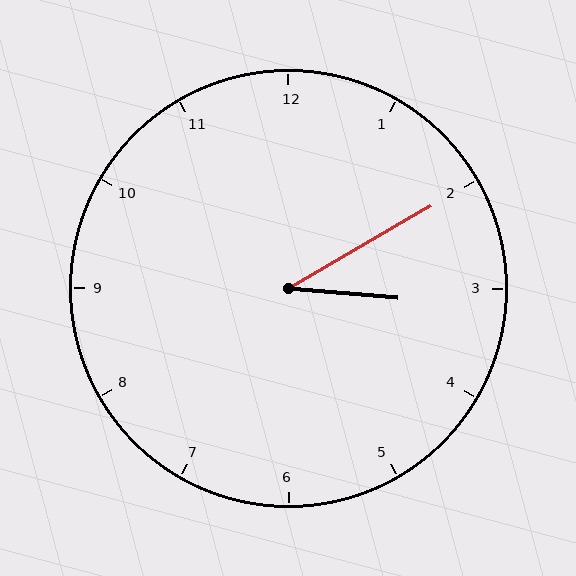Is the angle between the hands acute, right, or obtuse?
It is acute.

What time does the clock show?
3:10.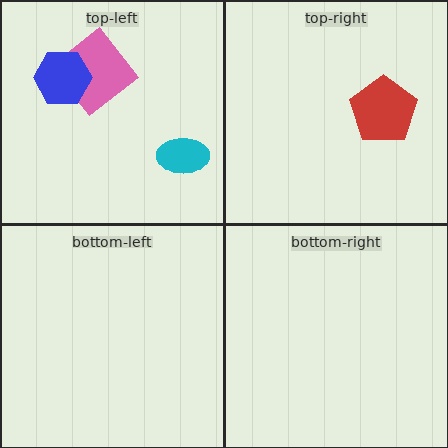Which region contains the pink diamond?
The top-left region.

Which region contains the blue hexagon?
The top-left region.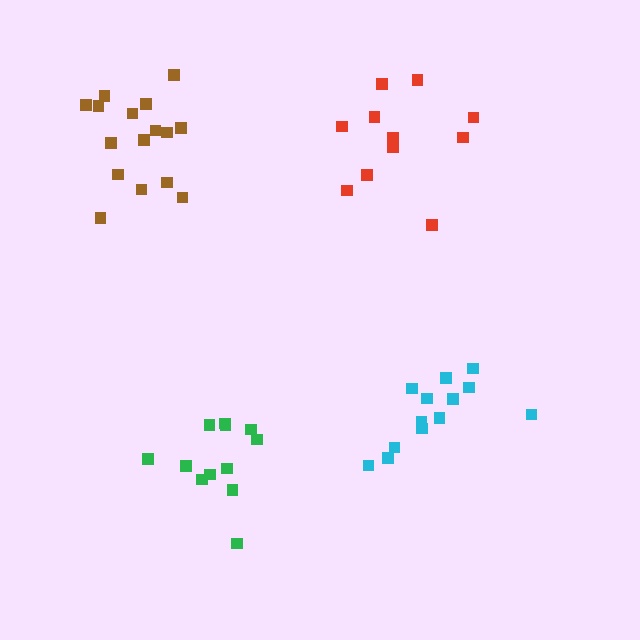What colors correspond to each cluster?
The clusters are colored: red, brown, cyan, green.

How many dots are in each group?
Group 1: 11 dots, Group 2: 16 dots, Group 3: 13 dots, Group 4: 12 dots (52 total).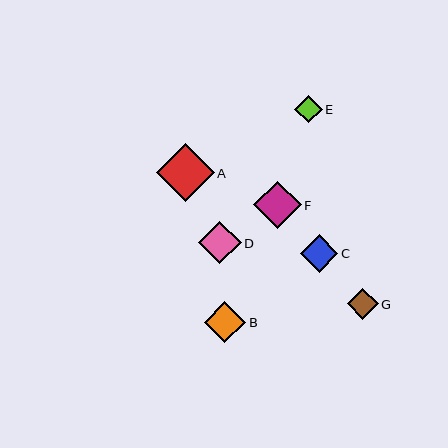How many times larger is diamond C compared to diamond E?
Diamond C is approximately 1.3 times the size of diamond E.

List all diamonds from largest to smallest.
From largest to smallest: A, F, D, B, C, G, E.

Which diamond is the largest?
Diamond A is the largest with a size of approximately 58 pixels.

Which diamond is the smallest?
Diamond E is the smallest with a size of approximately 28 pixels.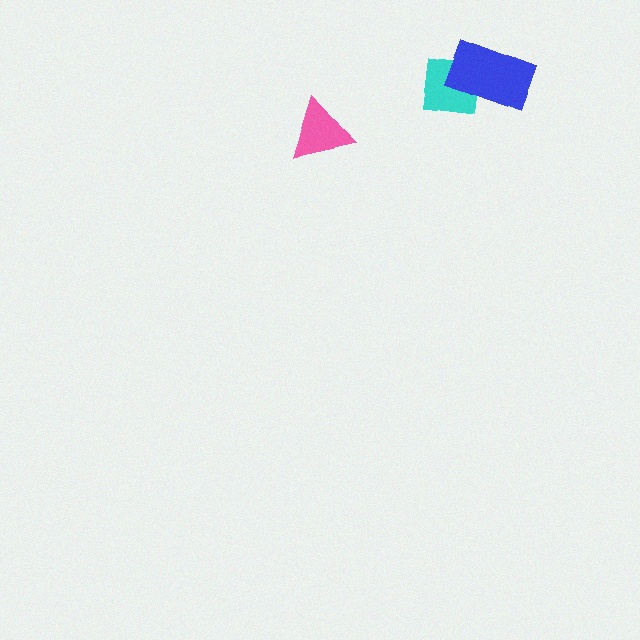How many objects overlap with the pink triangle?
0 objects overlap with the pink triangle.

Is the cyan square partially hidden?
Yes, it is partially covered by another shape.